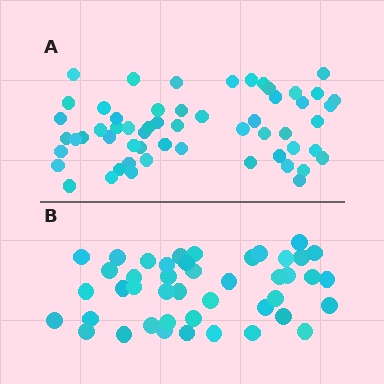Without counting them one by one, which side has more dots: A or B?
Region A (the top region) has more dots.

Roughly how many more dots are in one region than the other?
Region A has approximately 15 more dots than region B.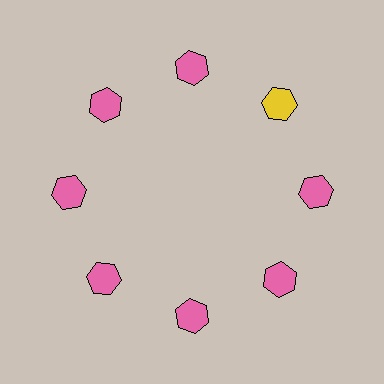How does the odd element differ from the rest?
It has a different color: yellow instead of pink.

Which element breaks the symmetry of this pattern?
The yellow hexagon at roughly the 2 o'clock position breaks the symmetry. All other shapes are pink hexagons.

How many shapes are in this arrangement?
There are 8 shapes arranged in a ring pattern.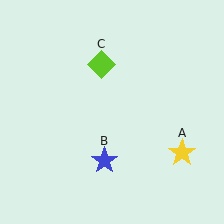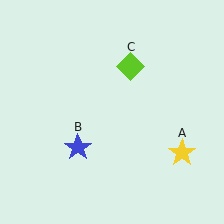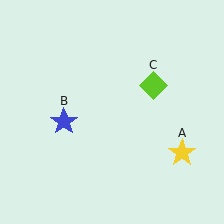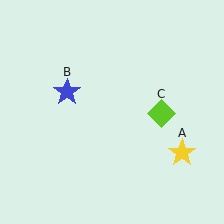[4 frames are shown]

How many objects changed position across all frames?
2 objects changed position: blue star (object B), lime diamond (object C).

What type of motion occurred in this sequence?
The blue star (object B), lime diamond (object C) rotated clockwise around the center of the scene.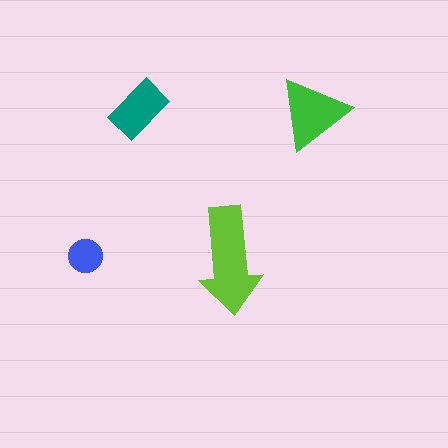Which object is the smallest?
The blue circle.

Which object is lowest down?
The lime arrow is bottommost.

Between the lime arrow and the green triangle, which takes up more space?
The lime arrow.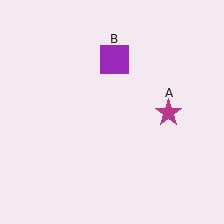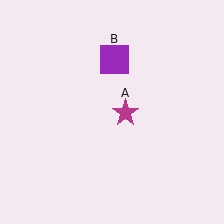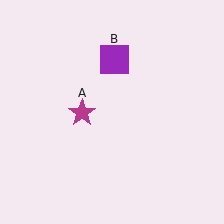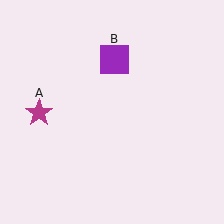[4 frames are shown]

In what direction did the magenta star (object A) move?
The magenta star (object A) moved left.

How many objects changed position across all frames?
1 object changed position: magenta star (object A).